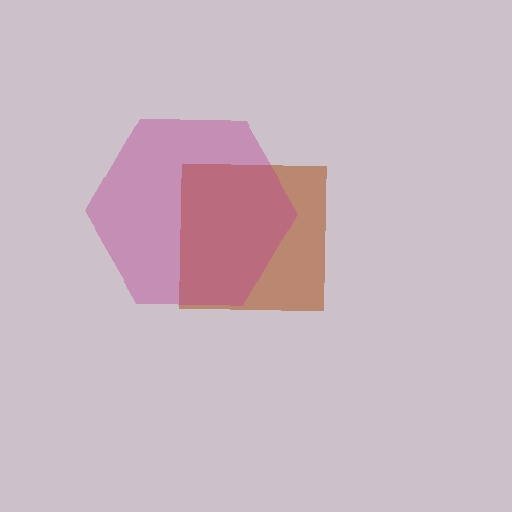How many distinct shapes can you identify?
There are 2 distinct shapes: a brown square, a magenta hexagon.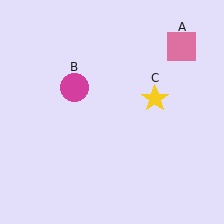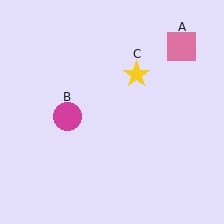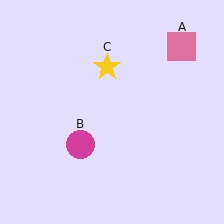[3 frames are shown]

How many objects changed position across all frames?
2 objects changed position: magenta circle (object B), yellow star (object C).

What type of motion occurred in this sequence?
The magenta circle (object B), yellow star (object C) rotated counterclockwise around the center of the scene.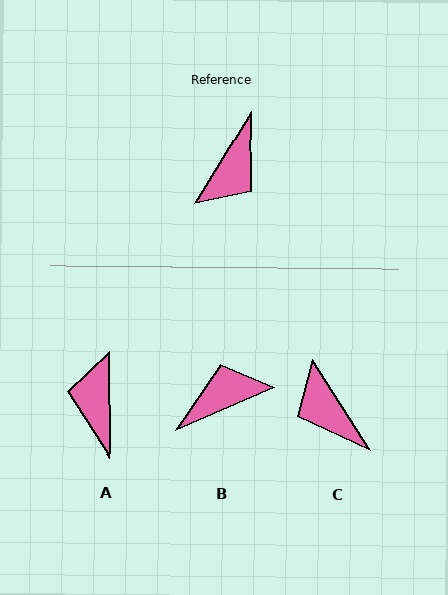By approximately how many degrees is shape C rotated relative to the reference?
Approximately 116 degrees clockwise.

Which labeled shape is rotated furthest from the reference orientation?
A, about 148 degrees away.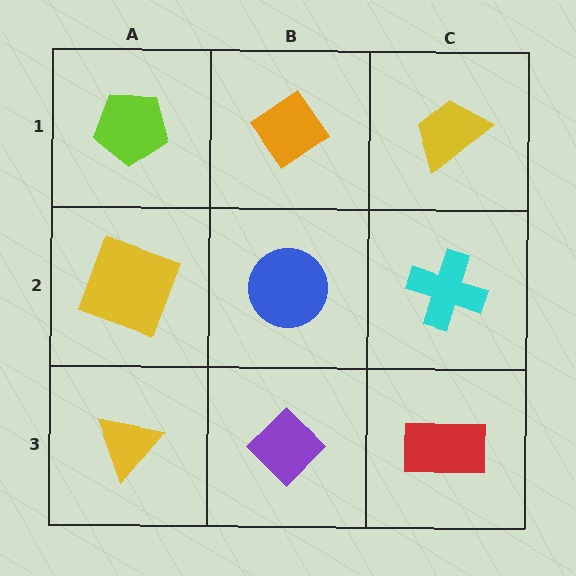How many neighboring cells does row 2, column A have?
3.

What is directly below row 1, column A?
A yellow square.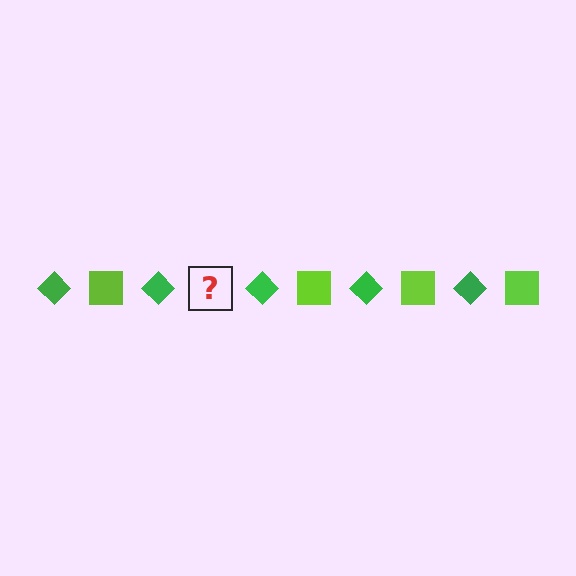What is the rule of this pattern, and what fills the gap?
The rule is that the pattern alternates between green diamond and lime square. The gap should be filled with a lime square.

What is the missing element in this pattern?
The missing element is a lime square.